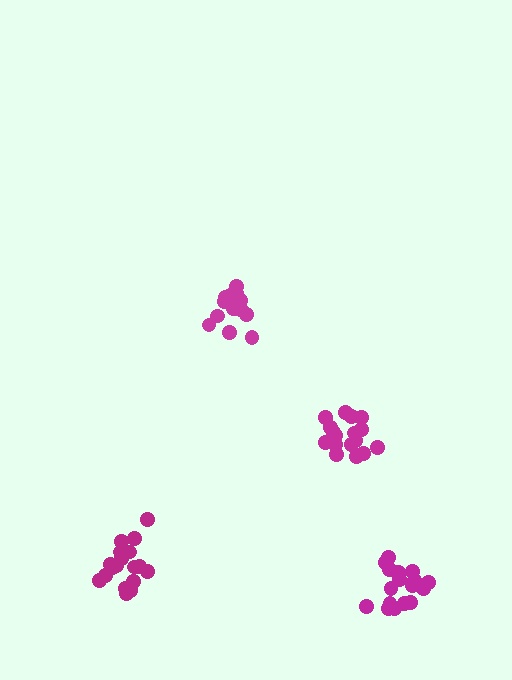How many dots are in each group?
Group 1: 15 dots, Group 2: 19 dots, Group 3: 17 dots, Group 4: 17 dots (68 total).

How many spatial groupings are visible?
There are 4 spatial groupings.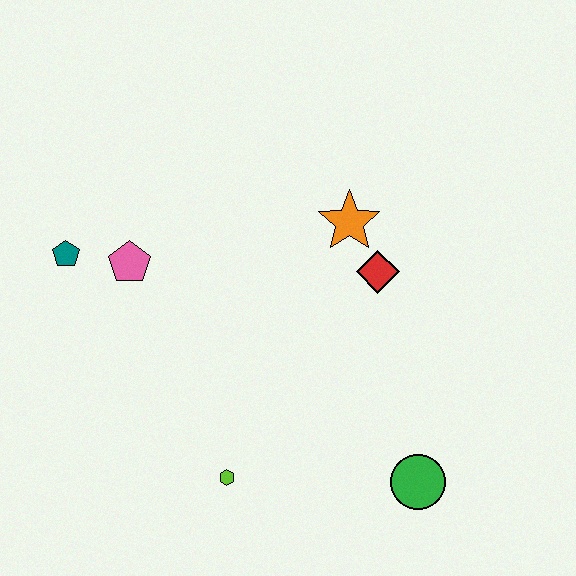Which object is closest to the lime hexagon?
The green circle is closest to the lime hexagon.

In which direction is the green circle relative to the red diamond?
The green circle is below the red diamond.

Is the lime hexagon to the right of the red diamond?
No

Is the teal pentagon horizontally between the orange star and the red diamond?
No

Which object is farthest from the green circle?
The teal pentagon is farthest from the green circle.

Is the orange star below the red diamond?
No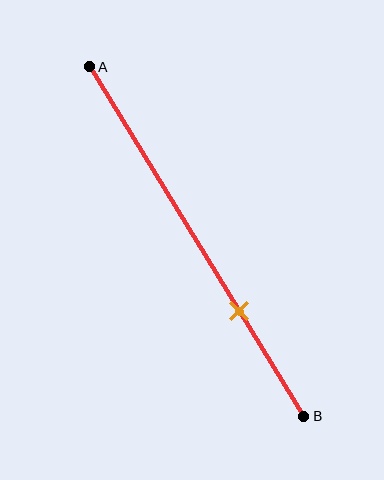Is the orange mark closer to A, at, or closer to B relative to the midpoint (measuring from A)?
The orange mark is closer to point B than the midpoint of segment AB.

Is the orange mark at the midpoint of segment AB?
No, the mark is at about 70% from A, not at the 50% midpoint.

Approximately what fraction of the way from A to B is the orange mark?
The orange mark is approximately 70% of the way from A to B.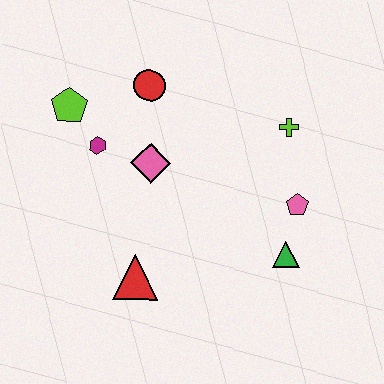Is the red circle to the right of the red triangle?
Yes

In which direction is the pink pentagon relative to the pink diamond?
The pink pentagon is to the right of the pink diamond.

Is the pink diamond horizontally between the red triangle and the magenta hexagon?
No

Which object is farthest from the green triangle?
The lime pentagon is farthest from the green triangle.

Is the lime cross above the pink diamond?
Yes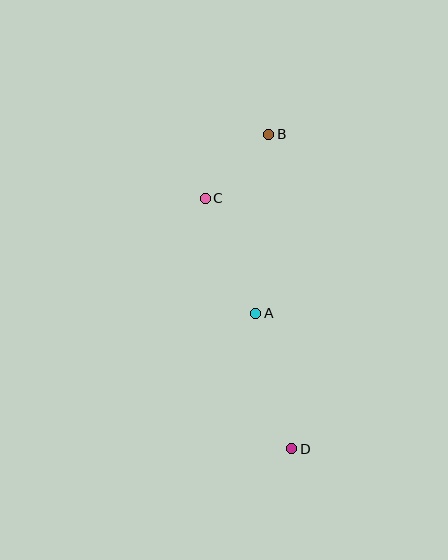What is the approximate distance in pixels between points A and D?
The distance between A and D is approximately 140 pixels.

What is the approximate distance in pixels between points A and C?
The distance between A and C is approximately 126 pixels.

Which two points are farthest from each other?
Points B and D are farthest from each other.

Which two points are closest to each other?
Points B and C are closest to each other.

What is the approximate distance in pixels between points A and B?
The distance between A and B is approximately 180 pixels.